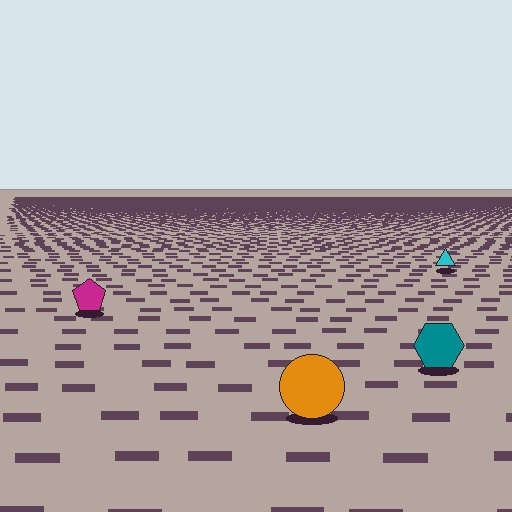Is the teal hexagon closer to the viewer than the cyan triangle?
Yes. The teal hexagon is closer — you can tell from the texture gradient: the ground texture is coarser near it.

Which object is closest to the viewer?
The orange circle is closest. The texture marks near it are larger and more spread out.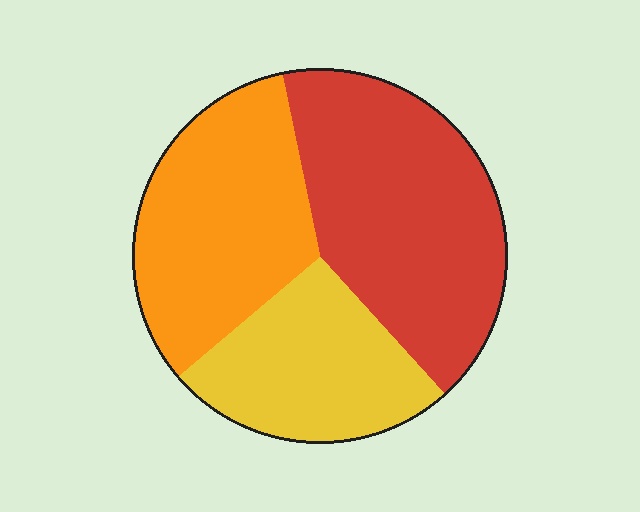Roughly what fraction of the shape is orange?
Orange covers 33% of the shape.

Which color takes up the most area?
Red, at roughly 40%.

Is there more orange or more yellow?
Orange.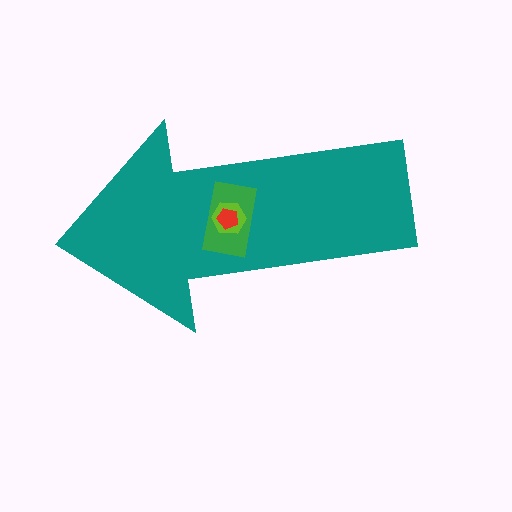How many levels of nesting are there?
4.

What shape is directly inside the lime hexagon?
The red pentagon.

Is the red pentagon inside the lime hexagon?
Yes.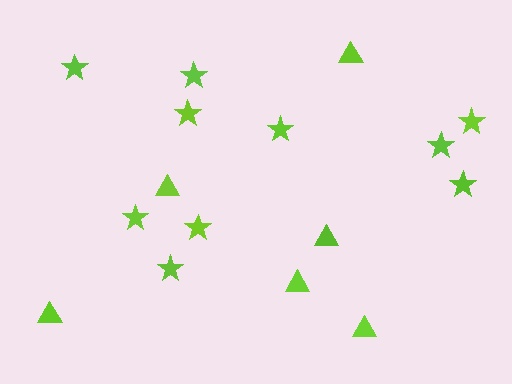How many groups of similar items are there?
There are 2 groups: one group of stars (10) and one group of triangles (6).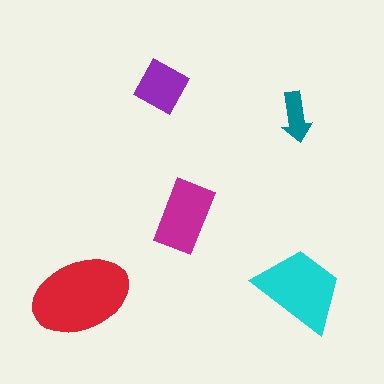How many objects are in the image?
There are 5 objects in the image.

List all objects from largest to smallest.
The red ellipse, the cyan trapezoid, the magenta rectangle, the purple square, the teal arrow.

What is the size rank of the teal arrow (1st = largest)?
5th.